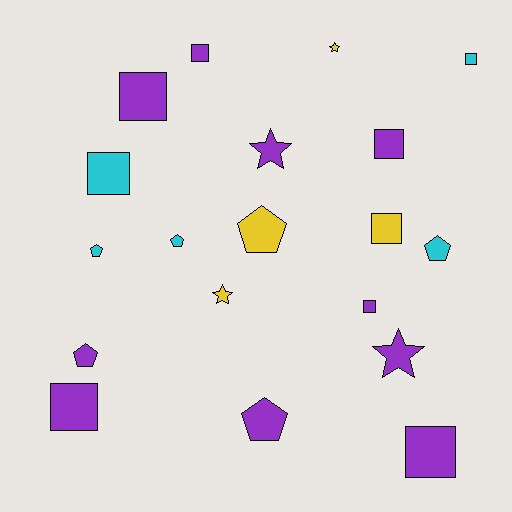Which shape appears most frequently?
Square, with 9 objects.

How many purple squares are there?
There are 6 purple squares.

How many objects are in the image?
There are 19 objects.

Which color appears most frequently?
Purple, with 10 objects.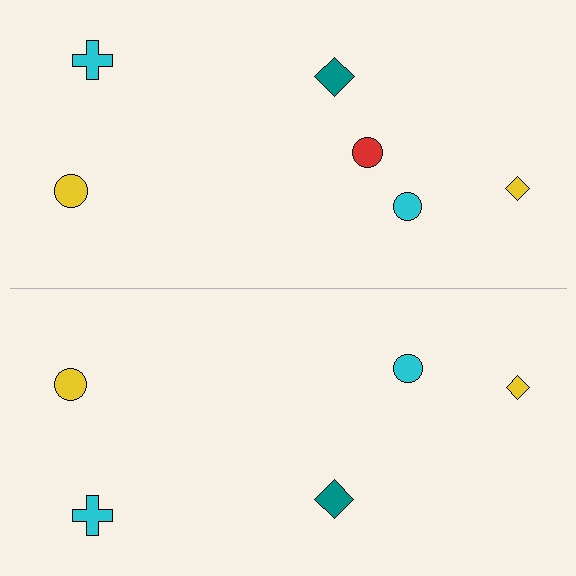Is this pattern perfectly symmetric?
No, the pattern is not perfectly symmetric. A red circle is missing from the bottom side.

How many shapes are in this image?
There are 11 shapes in this image.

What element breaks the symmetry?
A red circle is missing from the bottom side.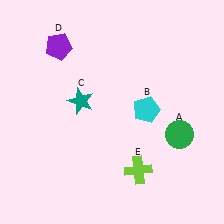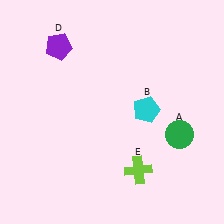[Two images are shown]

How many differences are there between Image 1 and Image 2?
There is 1 difference between the two images.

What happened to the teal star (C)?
The teal star (C) was removed in Image 2. It was in the top-left area of Image 1.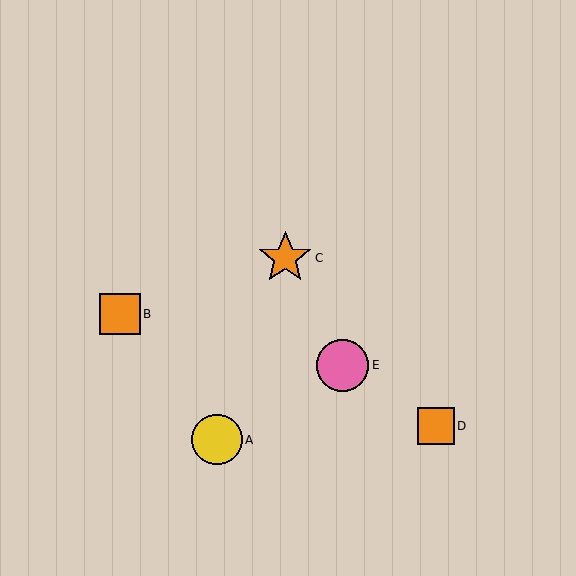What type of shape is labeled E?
Shape E is a pink circle.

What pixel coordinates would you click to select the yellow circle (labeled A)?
Click at (217, 440) to select the yellow circle A.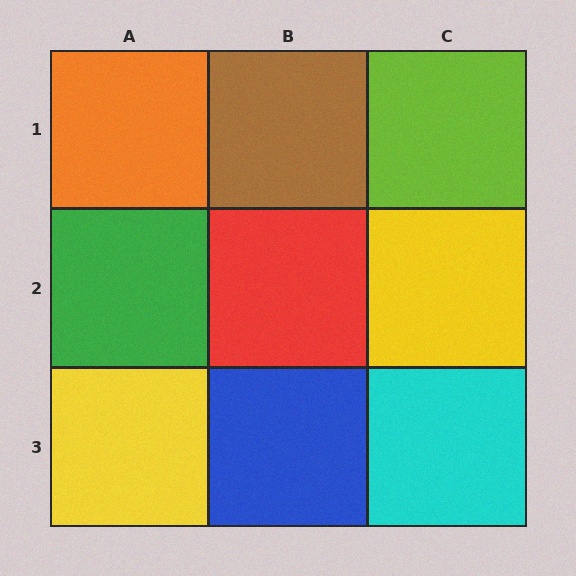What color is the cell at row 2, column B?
Red.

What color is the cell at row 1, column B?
Brown.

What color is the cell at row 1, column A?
Orange.